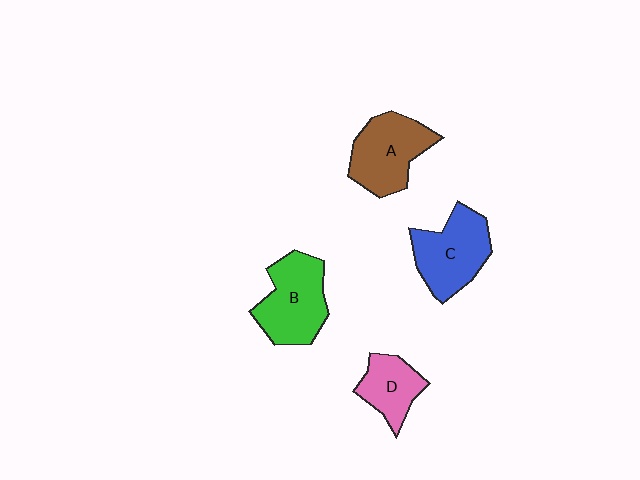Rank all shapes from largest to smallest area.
From largest to smallest: B (green), C (blue), A (brown), D (pink).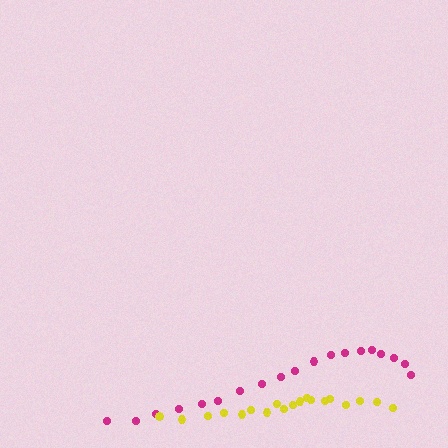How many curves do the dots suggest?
There are 2 distinct paths.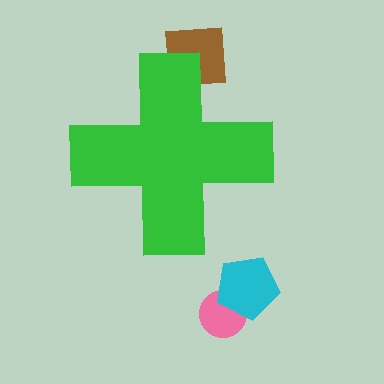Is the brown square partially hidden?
Yes, the brown square is partially hidden behind the green cross.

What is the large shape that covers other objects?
A green cross.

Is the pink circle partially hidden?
No, the pink circle is fully visible.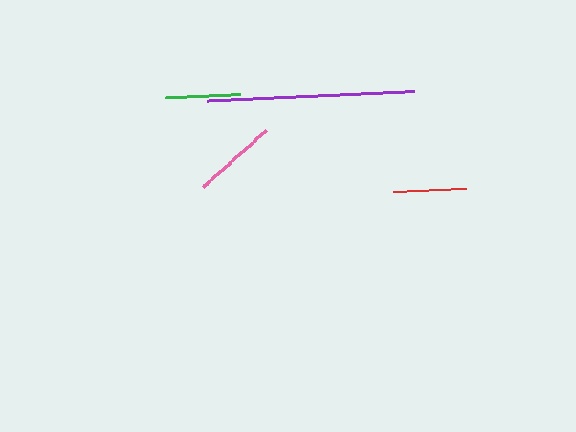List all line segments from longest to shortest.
From longest to shortest: purple, pink, green, red.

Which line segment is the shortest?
The red line is the shortest at approximately 72 pixels.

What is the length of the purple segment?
The purple segment is approximately 208 pixels long.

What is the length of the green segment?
The green segment is approximately 75 pixels long.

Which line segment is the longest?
The purple line is the longest at approximately 208 pixels.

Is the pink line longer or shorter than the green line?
The pink line is longer than the green line.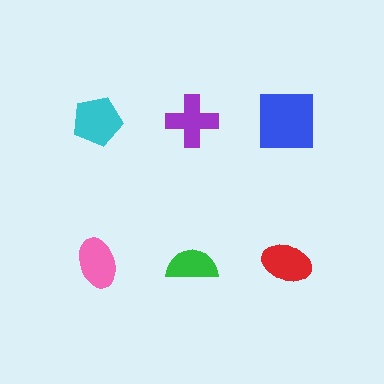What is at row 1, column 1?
A cyan pentagon.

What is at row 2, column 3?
A red ellipse.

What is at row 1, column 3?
A blue square.